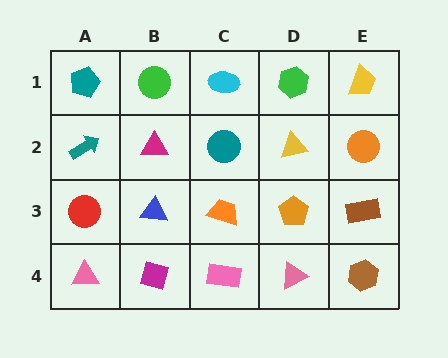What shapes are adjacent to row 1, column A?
A teal arrow (row 2, column A), a green circle (row 1, column B).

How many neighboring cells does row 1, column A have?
2.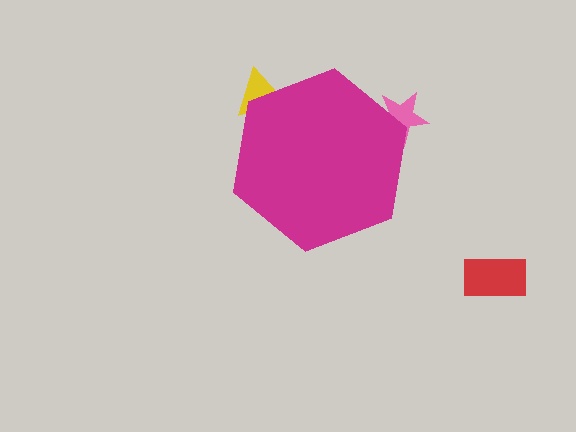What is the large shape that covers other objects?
A magenta hexagon.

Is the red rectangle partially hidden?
No, the red rectangle is fully visible.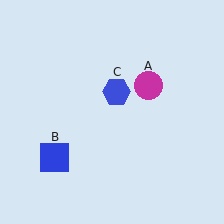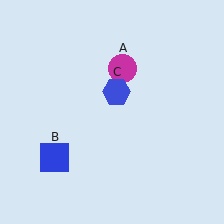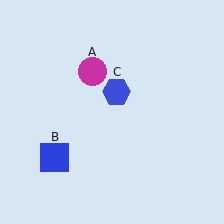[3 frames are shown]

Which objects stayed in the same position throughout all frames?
Blue square (object B) and blue hexagon (object C) remained stationary.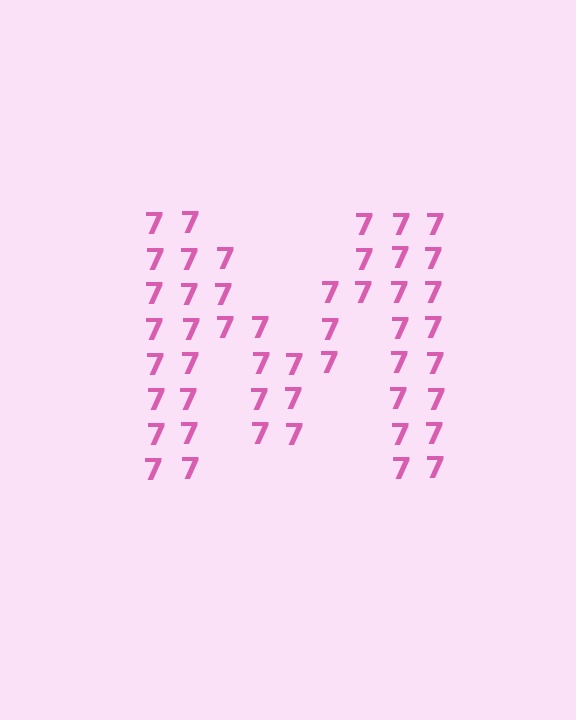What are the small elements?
The small elements are digit 7's.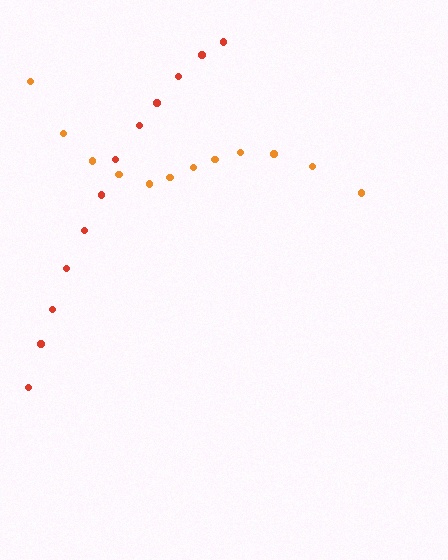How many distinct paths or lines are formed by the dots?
There are 2 distinct paths.